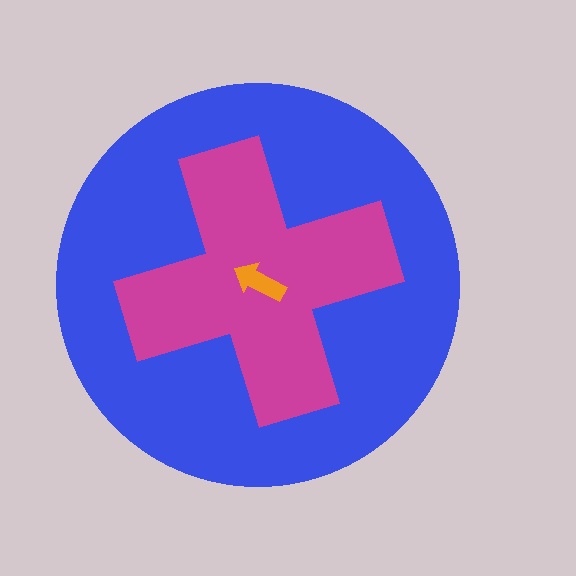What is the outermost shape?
The blue circle.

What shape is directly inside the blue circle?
The magenta cross.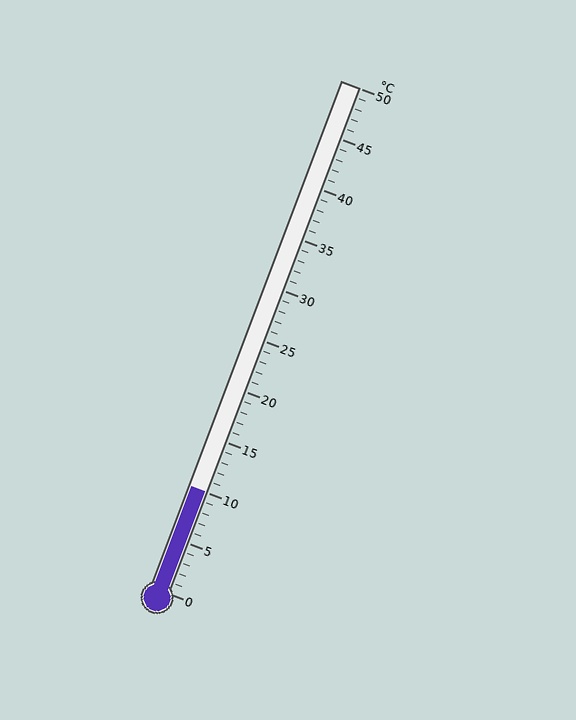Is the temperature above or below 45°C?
The temperature is below 45°C.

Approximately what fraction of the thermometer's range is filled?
The thermometer is filled to approximately 20% of its range.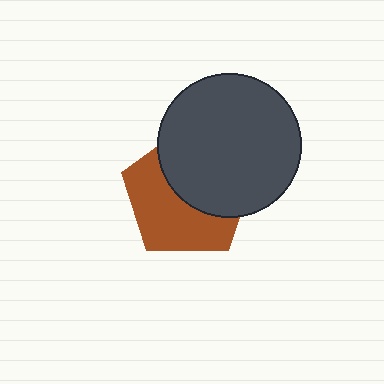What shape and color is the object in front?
The object in front is a dark gray circle.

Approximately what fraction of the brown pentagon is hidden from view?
Roughly 49% of the brown pentagon is hidden behind the dark gray circle.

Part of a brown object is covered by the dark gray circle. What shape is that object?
It is a pentagon.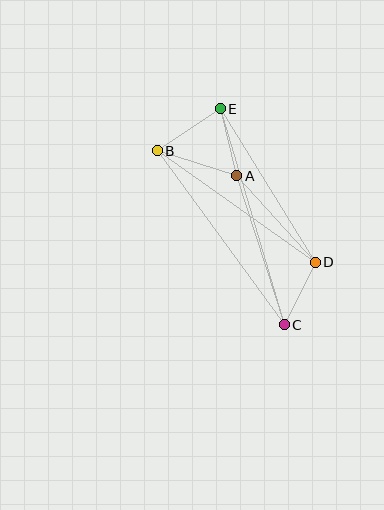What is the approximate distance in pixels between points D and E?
The distance between D and E is approximately 181 pixels.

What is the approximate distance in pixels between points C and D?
The distance between C and D is approximately 70 pixels.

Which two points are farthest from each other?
Points C and E are farthest from each other.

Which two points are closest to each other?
Points A and E are closest to each other.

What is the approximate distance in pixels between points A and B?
The distance between A and B is approximately 83 pixels.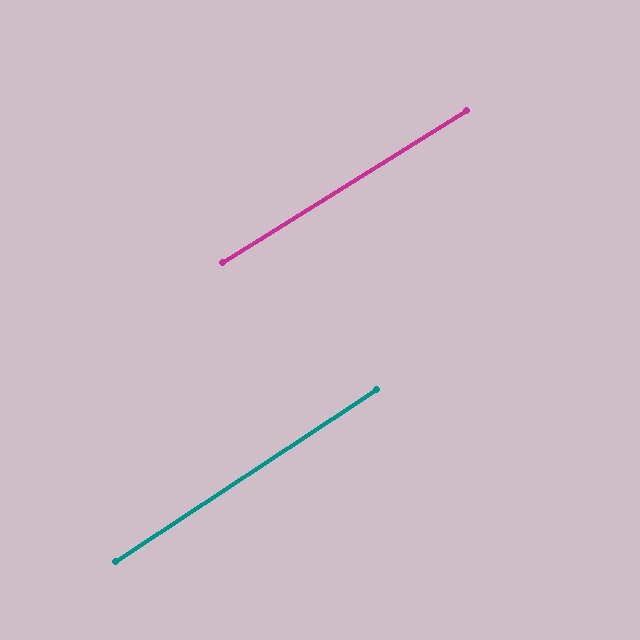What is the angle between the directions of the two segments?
Approximately 1 degree.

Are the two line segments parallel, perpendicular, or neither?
Parallel — their directions differ by only 1.4°.